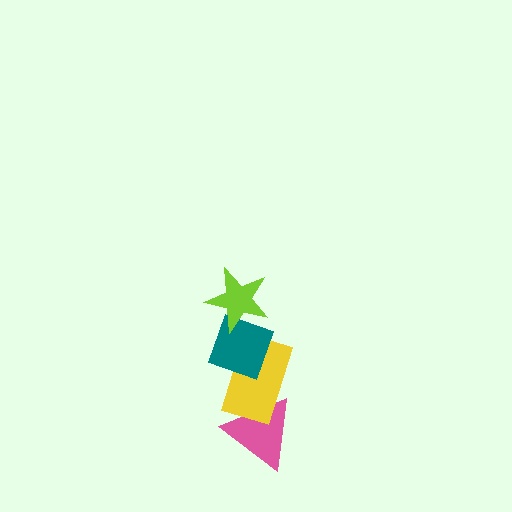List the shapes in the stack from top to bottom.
From top to bottom: the lime star, the teal diamond, the yellow rectangle, the pink triangle.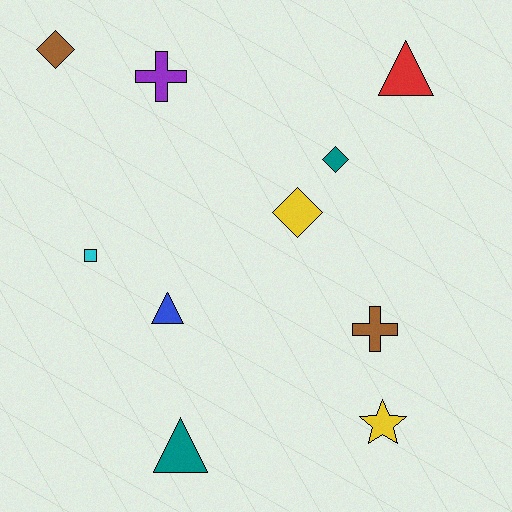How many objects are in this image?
There are 10 objects.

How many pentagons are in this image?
There are no pentagons.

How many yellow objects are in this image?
There are 2 yellow objects.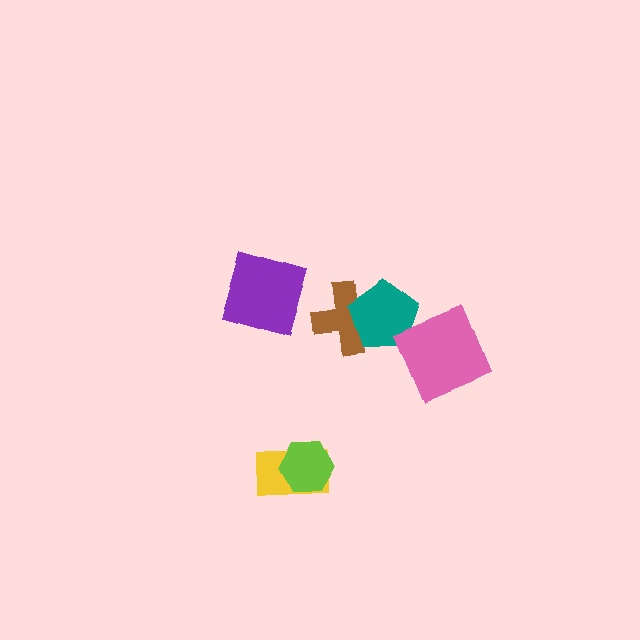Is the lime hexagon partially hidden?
No, no other shape covers it.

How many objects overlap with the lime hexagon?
1 object overlaps with the lime hexagon.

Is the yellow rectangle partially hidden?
Yes, it is partially covered by another shape.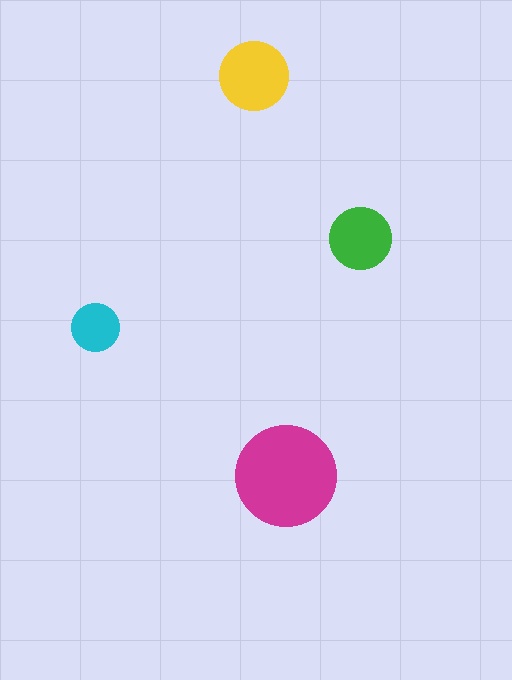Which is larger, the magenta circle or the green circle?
The magenta one.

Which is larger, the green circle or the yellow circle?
The yellow one.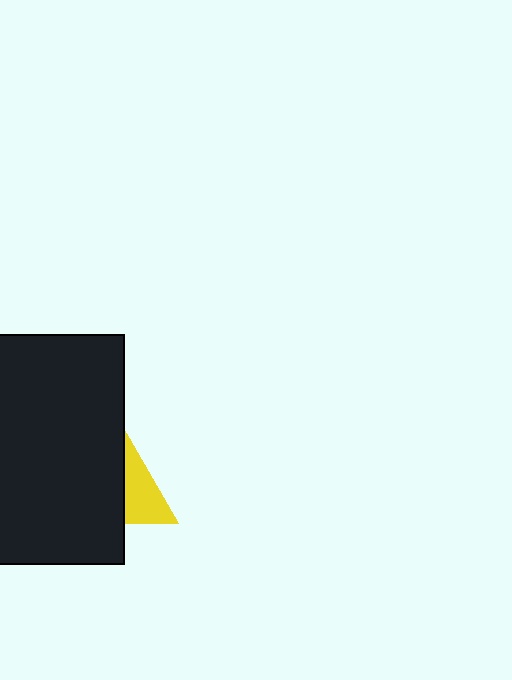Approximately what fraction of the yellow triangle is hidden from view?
Roughly 56% of the yellow triangle is hidden behind the black rectangle.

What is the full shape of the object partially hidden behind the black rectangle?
The partially hidden object is a yellow triangle.